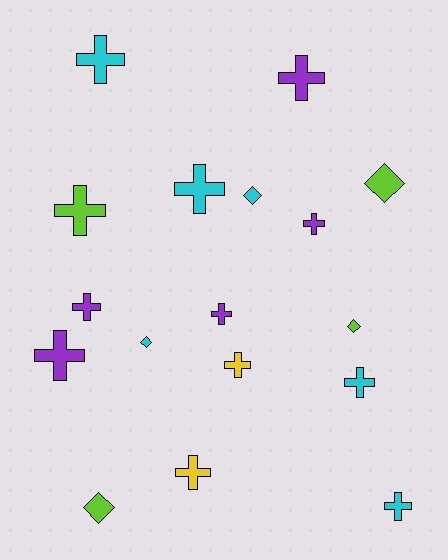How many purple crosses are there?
There are 5 purple crosses.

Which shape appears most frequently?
Cross, with 12 objects.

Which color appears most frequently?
Cyan, with 6 objects.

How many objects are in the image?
There are 17 objects.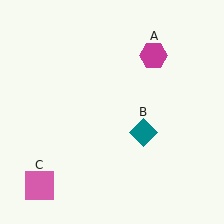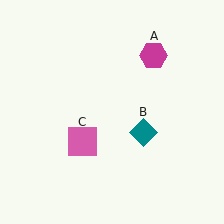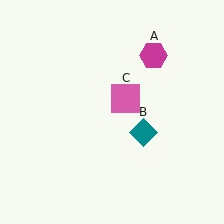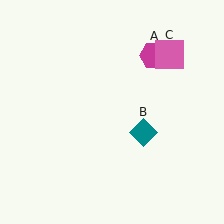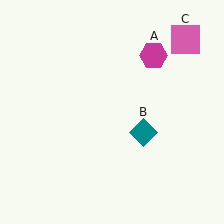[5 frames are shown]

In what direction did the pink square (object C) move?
The pink square (object C) moved up and to the right.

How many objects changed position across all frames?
1 object changed position: pink square (object C).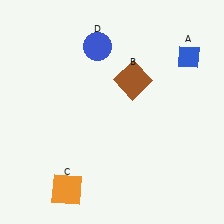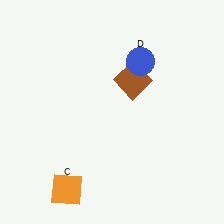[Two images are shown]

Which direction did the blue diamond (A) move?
The blue diamond (A) moved left.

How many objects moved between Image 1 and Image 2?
2 objects moved between the two images.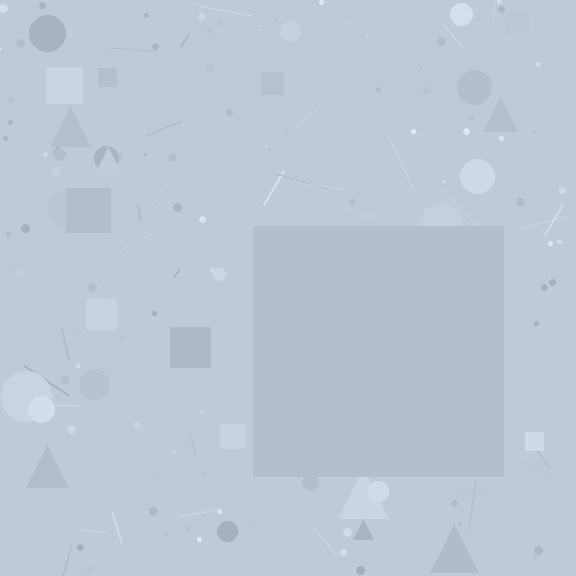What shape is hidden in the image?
A square is hidden in the image.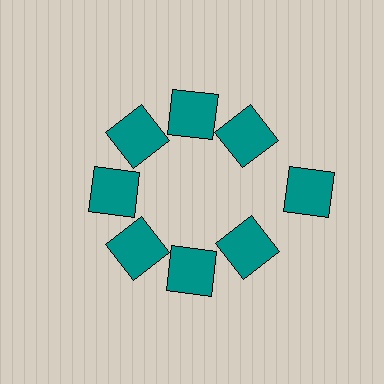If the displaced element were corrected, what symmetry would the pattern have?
It would have 8-fold rotational symmetry — the pattern would map onto itself every 45 degrees.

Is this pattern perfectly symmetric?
No. The 8 teal squares are arranged in a ring, but one element near the 3 o'clock position is pushed outward from the center, breaking the 8-fold rotational symmetry.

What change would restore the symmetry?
The symmetry would be restored by moving it inward, back onto the ring so that all 8 squares sit at equal angles and equal distance from the center.